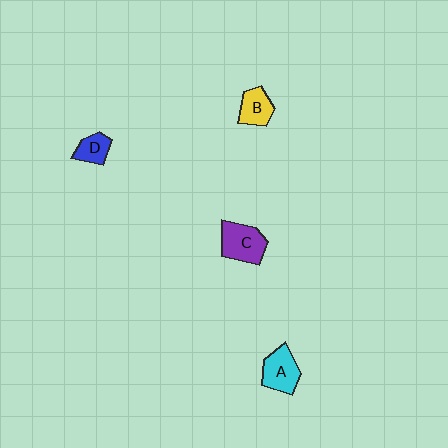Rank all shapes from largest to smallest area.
From largest to smallest: C (purple), A (cyan), B (yellow), D (blue).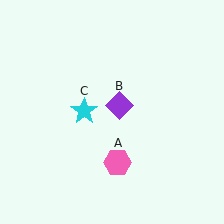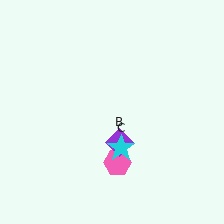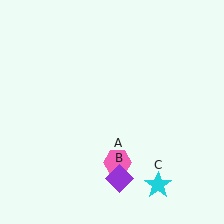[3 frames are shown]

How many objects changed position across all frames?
2 objects changed position: purple diamond (object B), cyan star (object C).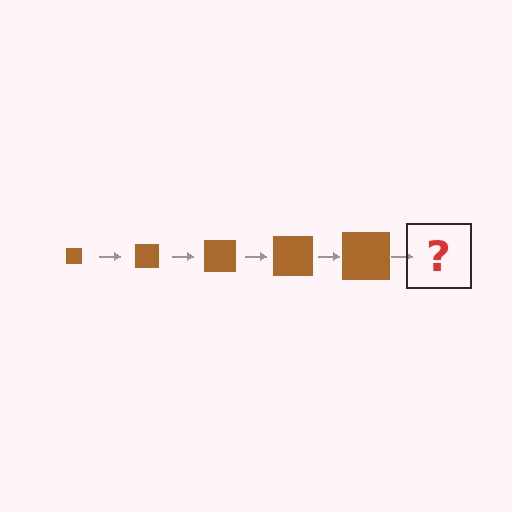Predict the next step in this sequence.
The next step is a brown square, larger than the previous one.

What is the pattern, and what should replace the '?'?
The pattern is that the square gets progressively larger each step. The '?' should be a brown square, larger than the previous one.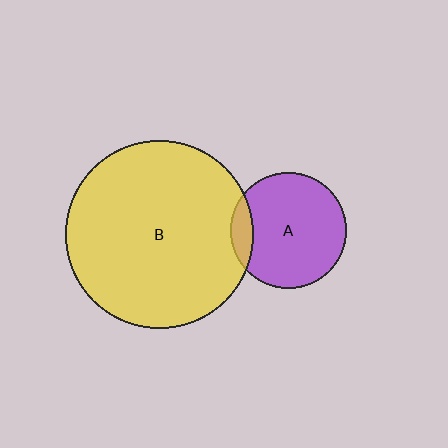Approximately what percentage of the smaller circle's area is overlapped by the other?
Approximately 10%.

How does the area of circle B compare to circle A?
Approximately 2.6 times.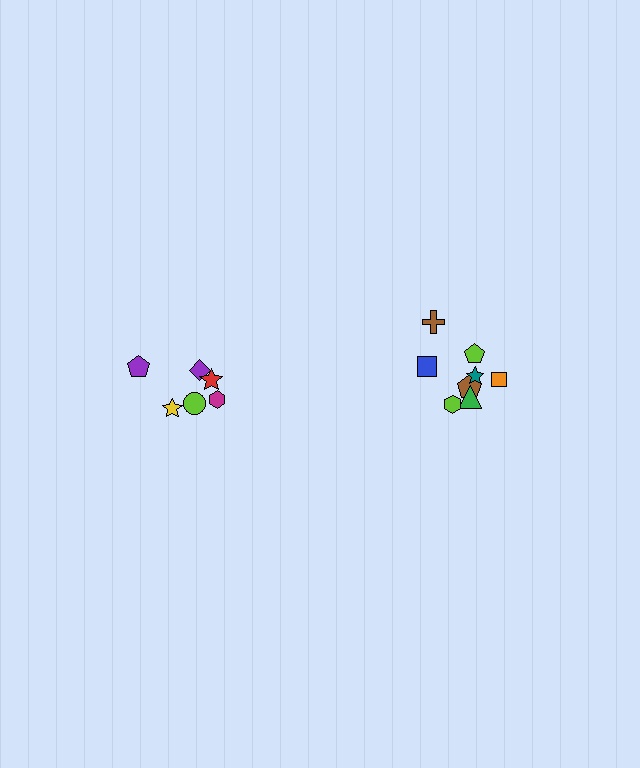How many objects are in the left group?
There are 6 objects.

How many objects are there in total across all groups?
There are 14 objects.